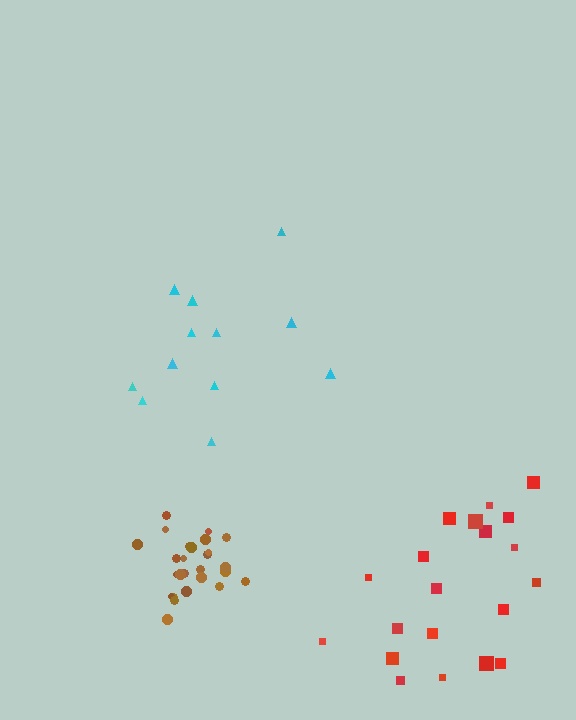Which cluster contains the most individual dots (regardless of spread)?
Brown (26).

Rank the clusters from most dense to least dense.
brown, red, cyan.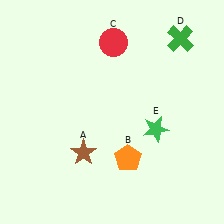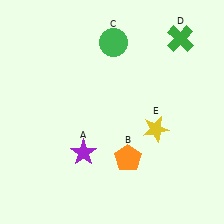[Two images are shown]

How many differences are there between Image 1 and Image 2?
There are 3 differences between the two images.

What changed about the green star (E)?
In Image 1, E is green. In Image 2, it changed to yellow.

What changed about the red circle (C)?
In Image 1, C is red. In Image 2, it changed to green.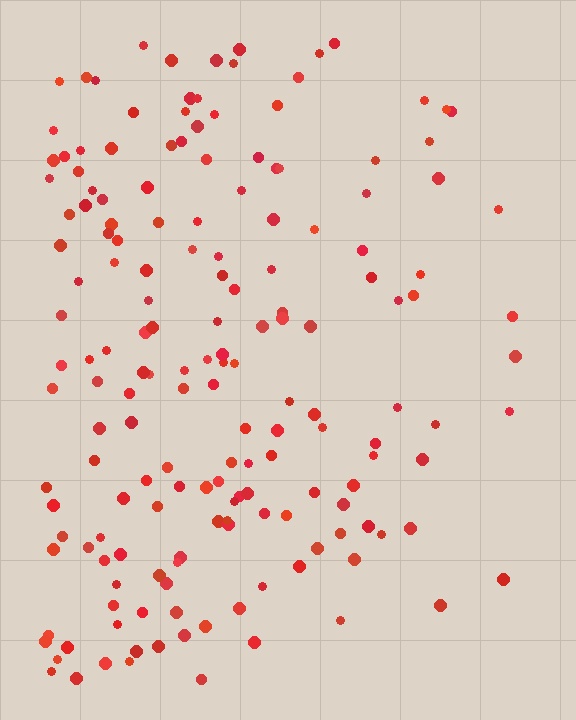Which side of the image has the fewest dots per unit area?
The right.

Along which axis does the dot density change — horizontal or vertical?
Horizontal.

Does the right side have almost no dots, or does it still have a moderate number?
Still a moderate number, just noticeably fewer than the left.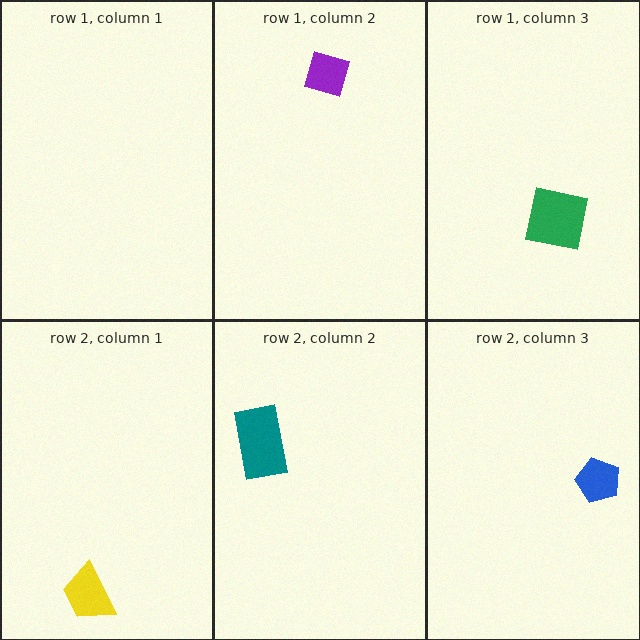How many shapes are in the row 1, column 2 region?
1.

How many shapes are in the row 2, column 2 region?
1.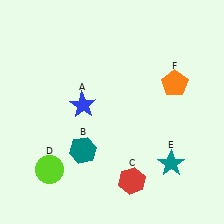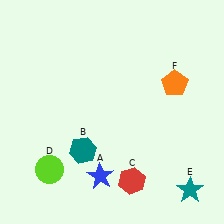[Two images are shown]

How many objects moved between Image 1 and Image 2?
2 objects moved between the two images.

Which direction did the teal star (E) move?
The teal star (E) moved down.